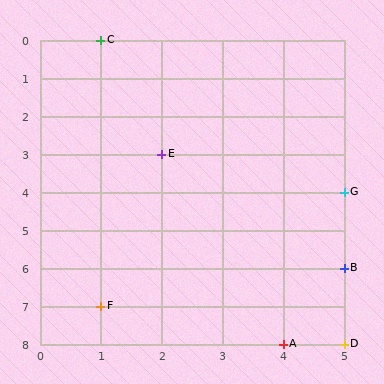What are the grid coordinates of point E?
Point E is at grid coordinates (2, 3).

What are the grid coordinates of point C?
Point C is at grid coordinates (1, 0).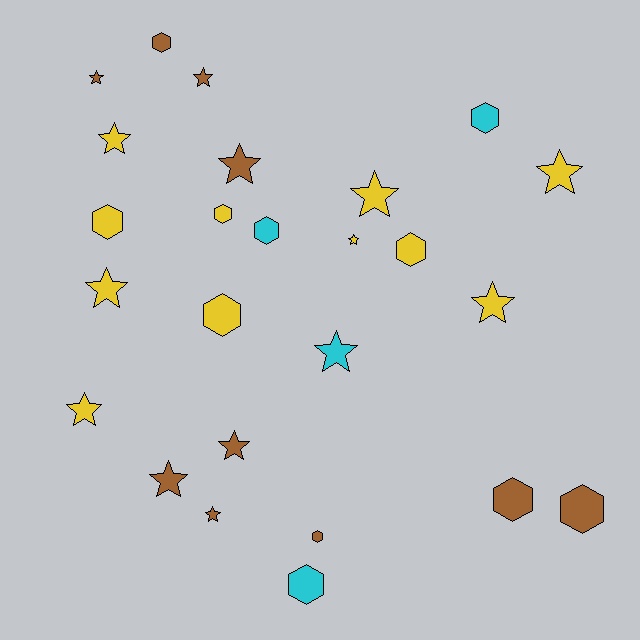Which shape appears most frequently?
Star, with 14 objects.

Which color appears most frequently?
Yellow, with 11 objects.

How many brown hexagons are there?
There are 4 brown hexagons.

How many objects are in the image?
There are 25 objects.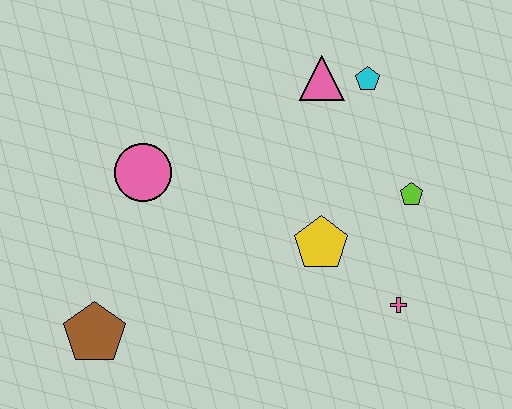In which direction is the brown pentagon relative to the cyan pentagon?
The brown pentagon is to the left of the cyan pentagon.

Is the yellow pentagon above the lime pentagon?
No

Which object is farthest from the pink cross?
The brown pentagon is farthest from the pink cross.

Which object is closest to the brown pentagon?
The pink circle is closest to the brown pentagon.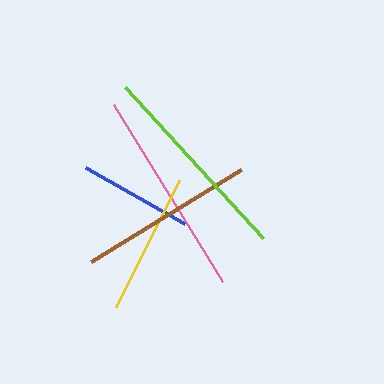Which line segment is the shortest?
The blue line is the shortest at approximately 113 pixels.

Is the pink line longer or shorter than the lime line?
The pink line is longer than the lime line.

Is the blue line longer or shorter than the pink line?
The pink line is longer than the blue line.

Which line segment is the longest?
The pink line is the longest at approximately 208 pixels.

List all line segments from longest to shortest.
From longest to shortest: pink, lime, brown, yellow, blue.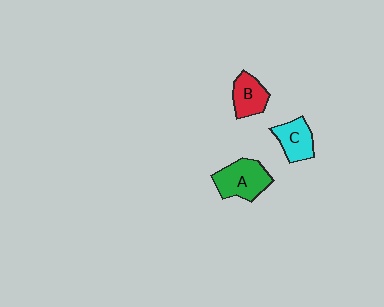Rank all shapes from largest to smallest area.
From largest to smallest: A (green), C (cyan), B (red).